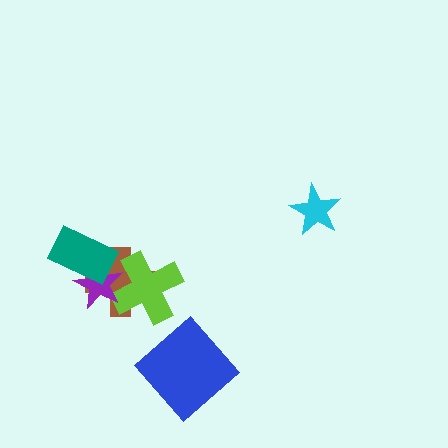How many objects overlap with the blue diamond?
0 objects overlap with the blue diamond.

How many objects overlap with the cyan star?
0 objects overlap with the cyan star.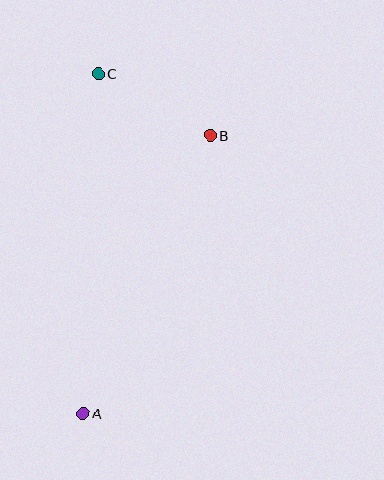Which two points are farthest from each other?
Points A and C are farthest from each other.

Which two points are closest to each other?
Points B and C are closest to each other.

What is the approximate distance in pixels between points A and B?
The distance between A and B is approximately 305 pixels.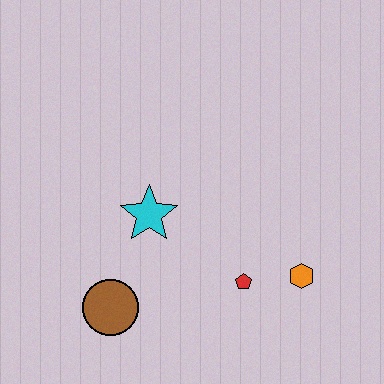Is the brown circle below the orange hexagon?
Yes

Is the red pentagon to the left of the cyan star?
No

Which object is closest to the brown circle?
The cyan star is closest to the brown circle.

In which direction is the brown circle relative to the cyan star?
The brown circle is below the cyan star.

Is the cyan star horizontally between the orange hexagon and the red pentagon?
No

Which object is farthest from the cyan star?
The orange hexagon is farthest from the cyan star.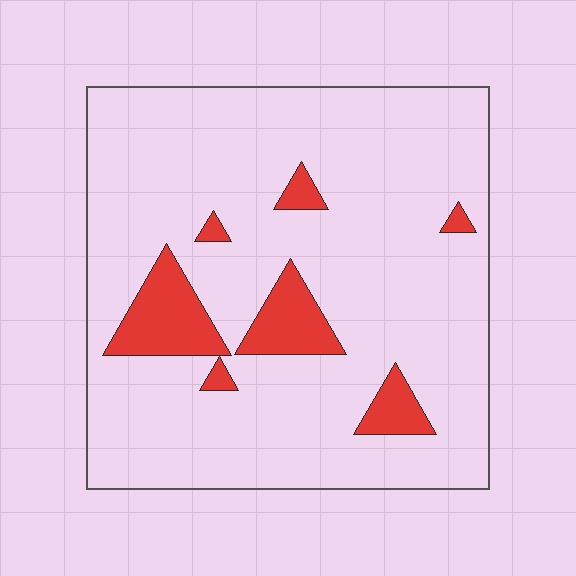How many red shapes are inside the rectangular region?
7.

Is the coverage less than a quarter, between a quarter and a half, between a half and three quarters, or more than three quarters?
Less than a quarter.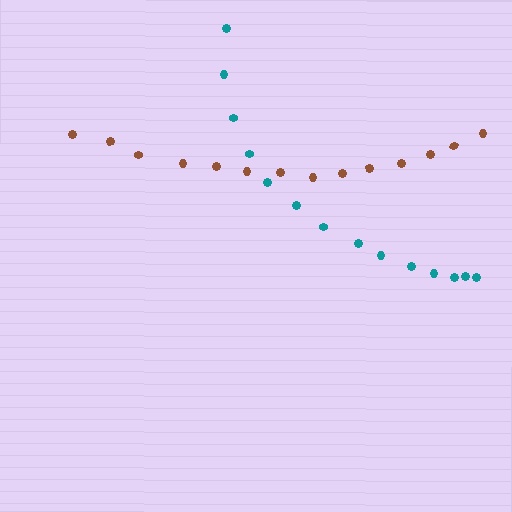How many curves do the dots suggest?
There are 2 distinct paths.